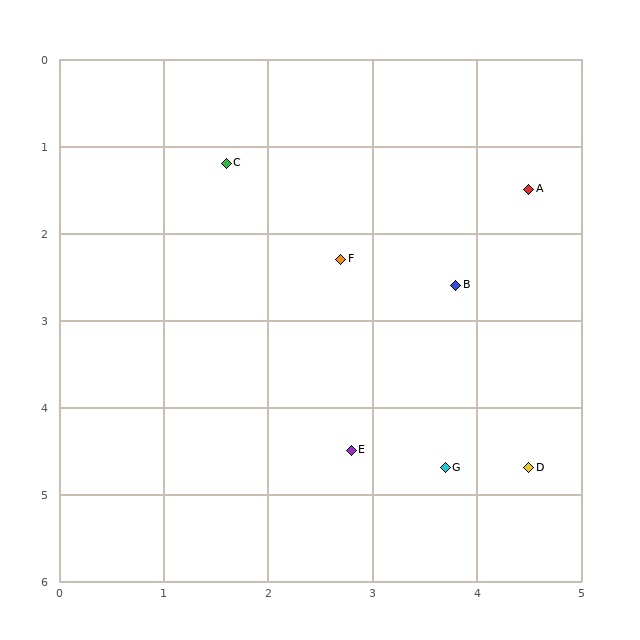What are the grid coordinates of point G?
Point G is at approximately (3.7, 4.7).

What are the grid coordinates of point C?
Point C is at approximately (1.6, 1.2).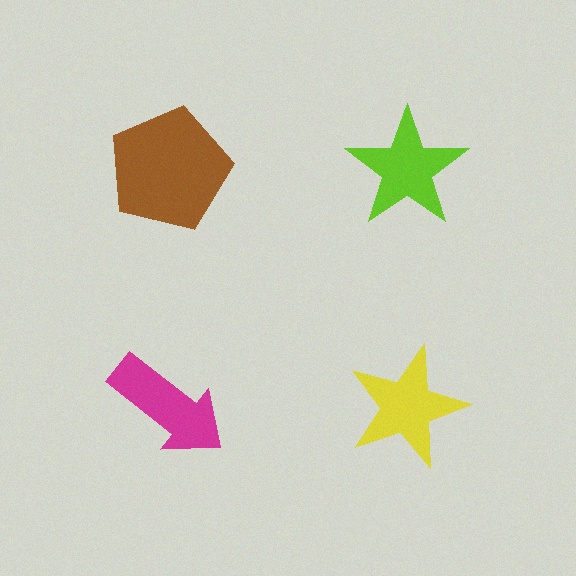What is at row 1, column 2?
A lime star.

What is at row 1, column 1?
A brown pentagon.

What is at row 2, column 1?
A magenta arrow.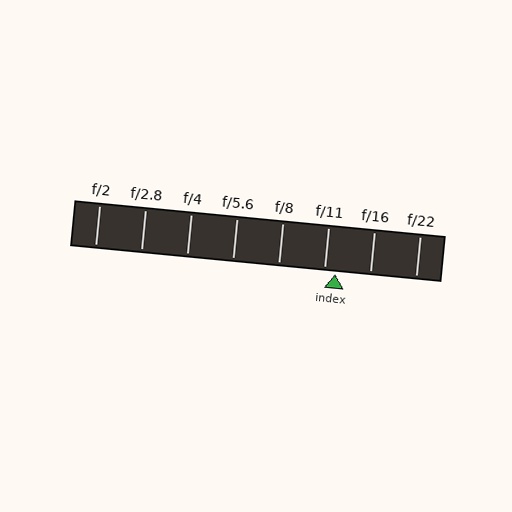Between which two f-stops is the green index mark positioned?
The index mark is between f/11 and f/16.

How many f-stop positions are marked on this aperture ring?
There are 8 f-stop positions marked.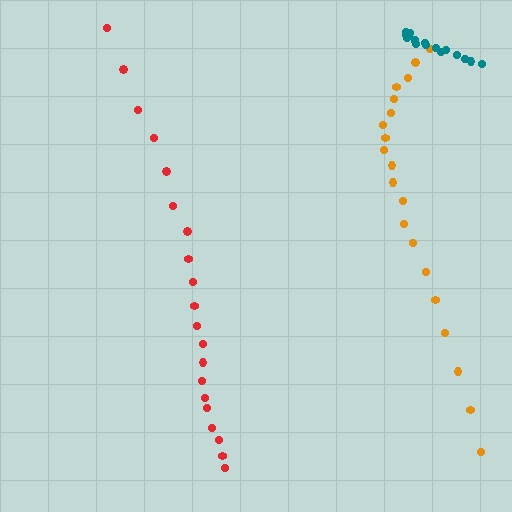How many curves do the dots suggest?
There are 3 distinct paths.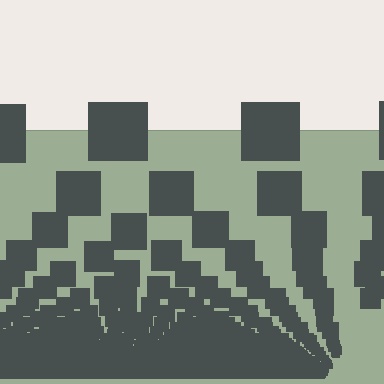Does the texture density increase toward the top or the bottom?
Density increases toward the bottom.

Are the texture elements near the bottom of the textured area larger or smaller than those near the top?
Smaller. The gradient is inverted — elements near the bottom are smaller and denser.